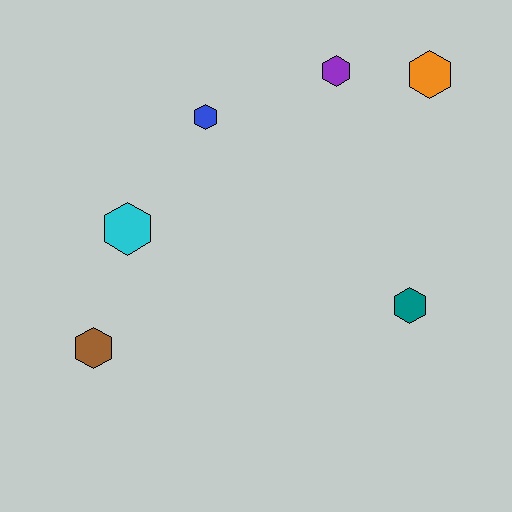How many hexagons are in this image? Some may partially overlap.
There are 6 hexagons.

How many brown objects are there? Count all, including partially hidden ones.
There is 1 brown object.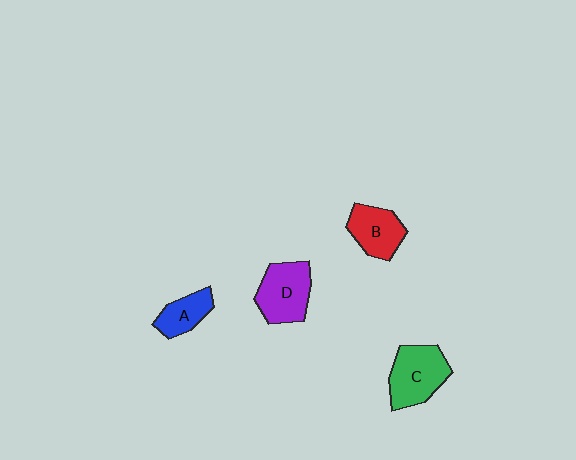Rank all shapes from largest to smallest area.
From largest to smallest: C (green), D (purple), B (red), A (blue).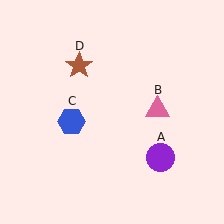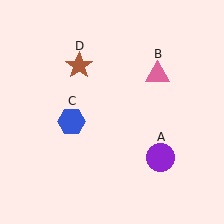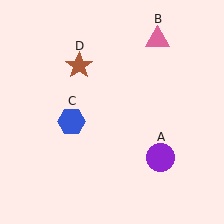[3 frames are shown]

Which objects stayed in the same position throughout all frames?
Purple circle (object A) and blue hexagon (object C) and brown star (object D) remained stationary.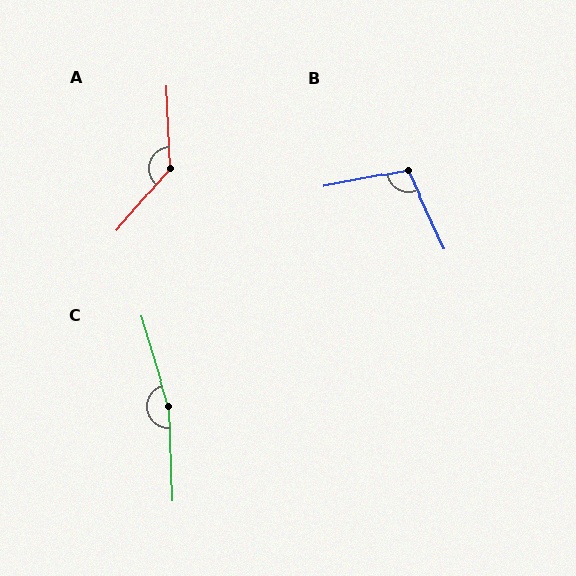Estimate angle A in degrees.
Approximately 137 degrees.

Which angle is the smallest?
B, at approximately 103 degrees.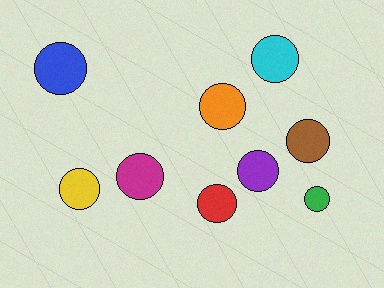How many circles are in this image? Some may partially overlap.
There are 9 circles.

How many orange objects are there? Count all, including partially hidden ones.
There is 1 orange object.